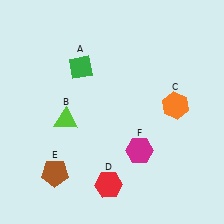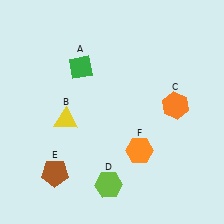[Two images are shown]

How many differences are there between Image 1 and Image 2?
There are 3 differences between the two images.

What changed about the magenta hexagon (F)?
In Image 1, F is magenta. In Image 2, it changed to orange.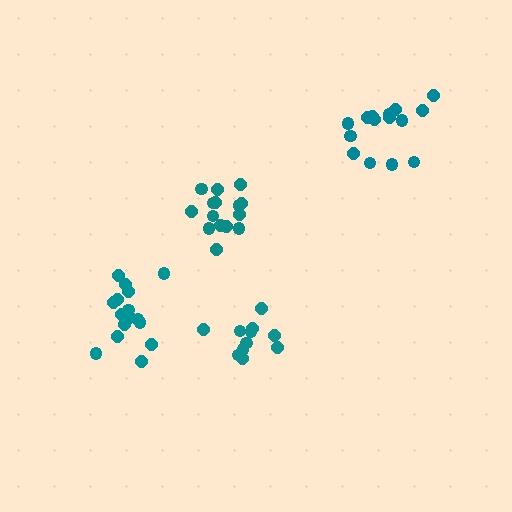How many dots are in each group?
Group 1: 16 dots, Group 2: 15 dots, Group 3: 15 dots, Group 4: 11 dots (57 total).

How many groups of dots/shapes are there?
There are 4 groups.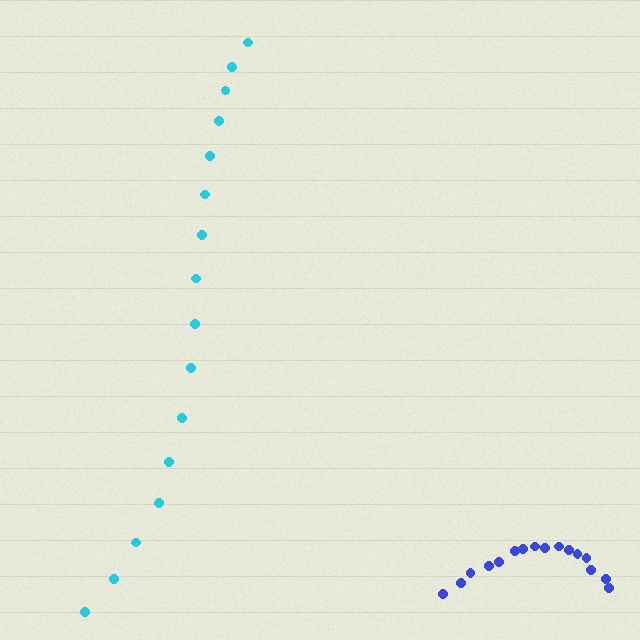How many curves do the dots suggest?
There are 2 distinct paths.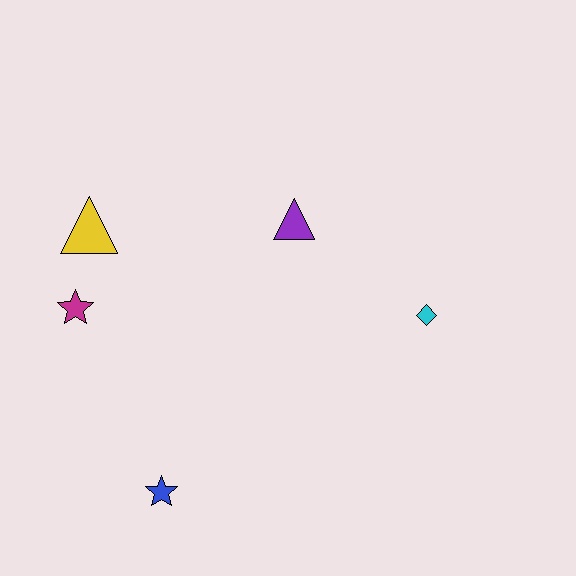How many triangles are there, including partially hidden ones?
There are 2 triangles.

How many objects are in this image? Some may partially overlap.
There are 5 objects.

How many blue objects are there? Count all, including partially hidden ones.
There is 1 blue object.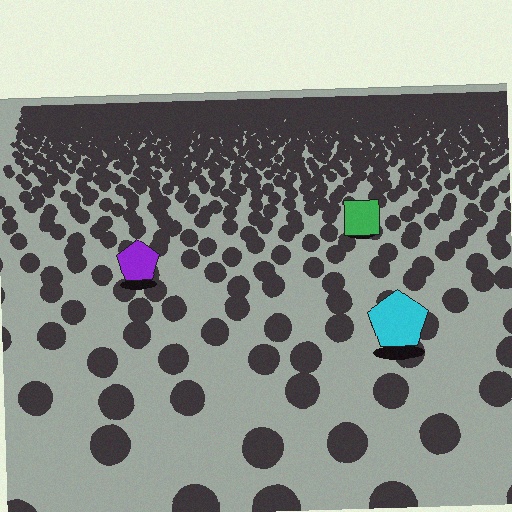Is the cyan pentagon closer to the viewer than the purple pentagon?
Yes. The cyan pentagon is closer — you can tell from the texture gradient: the ground texture is coarser near it.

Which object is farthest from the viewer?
The green square is farthest from the viewer. It appears smaller and the ground texture around it is denser.